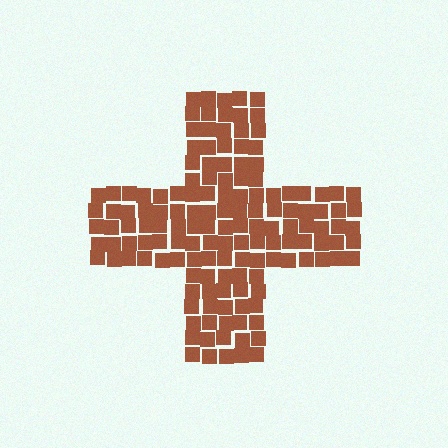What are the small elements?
The small elements are squares.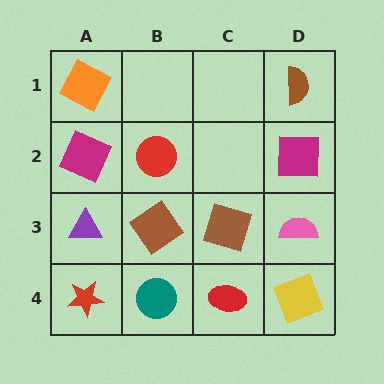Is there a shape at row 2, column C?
No, that cell is empty.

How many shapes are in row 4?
4 shapes.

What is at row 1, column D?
A brown semicircle.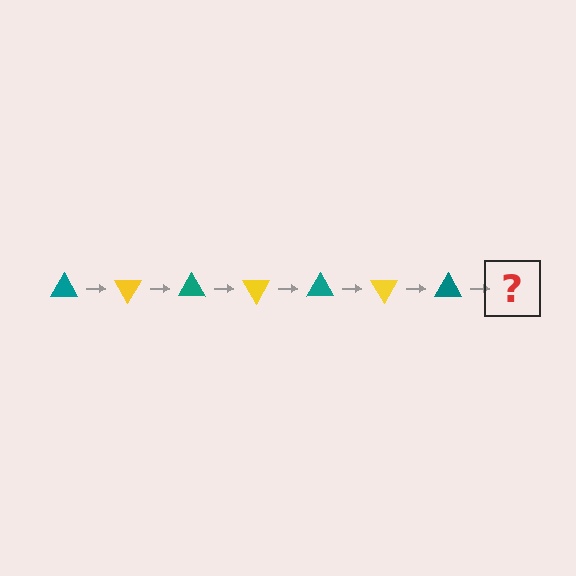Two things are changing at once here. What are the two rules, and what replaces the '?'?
The two rules are that it rotates 60 degrees each step and the color cycles through teal and yellow. The '?' should be a yellow triangle, rotated 420 degrees from the start.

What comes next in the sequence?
The next element should be a yellow triangle, rotated 420 degrees from the start.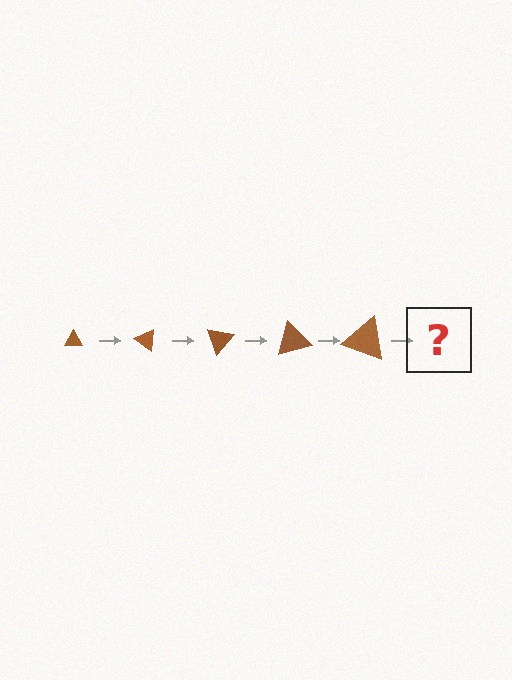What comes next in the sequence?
The next element should be a triangle, larger than the previous one and rotated 175 degrees from the start.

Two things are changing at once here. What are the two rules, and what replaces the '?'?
The two rules are that the triangle grows larger each step and it rotates 35 degrees each step. The '?' should be a triangle, larger than the previous one and rotated 175 degrees from the start.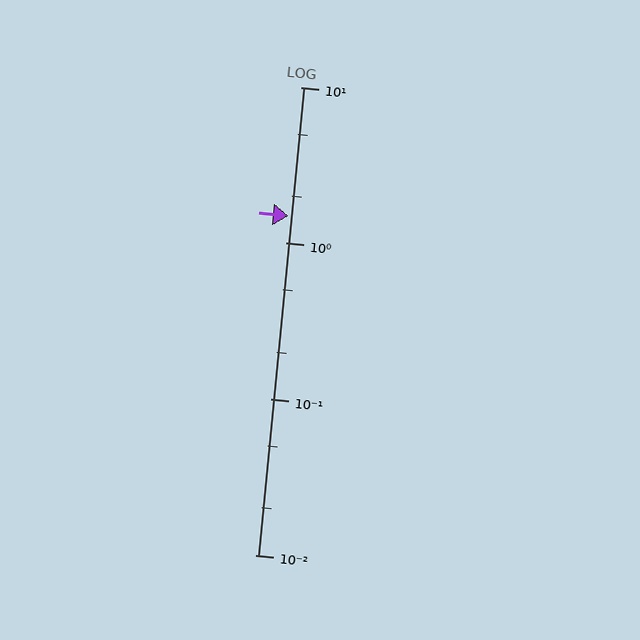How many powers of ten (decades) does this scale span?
The scale spans 3 decades, from 0.01 to 10.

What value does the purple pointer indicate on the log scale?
The pointer indicates approximately 1.5.